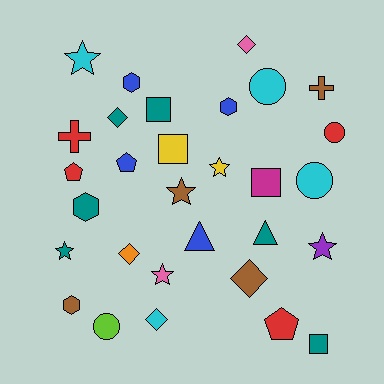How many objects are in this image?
There are 30 objects.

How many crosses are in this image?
There are 2 crosses.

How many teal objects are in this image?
There are 6 teal objects.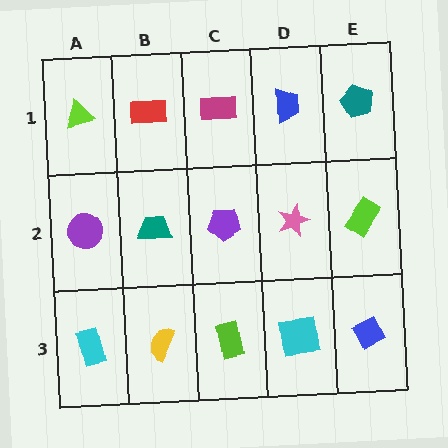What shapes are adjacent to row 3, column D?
A pink star (row 2, column D), a lime rectangle (row 3, column C), a blue diamond (row 3, column E).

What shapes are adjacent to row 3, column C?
A purple pentagon (row 2, column C), a yellow semicircle (row 3, column B), a cyan square (row 3, column D).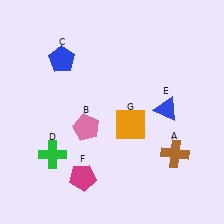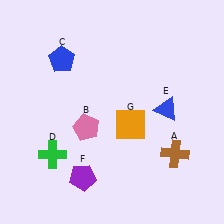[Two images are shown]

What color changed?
The pentagon (F) changed from magenta in Image 1 to purple in Image 2.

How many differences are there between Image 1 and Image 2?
There is 1 difference between the two images.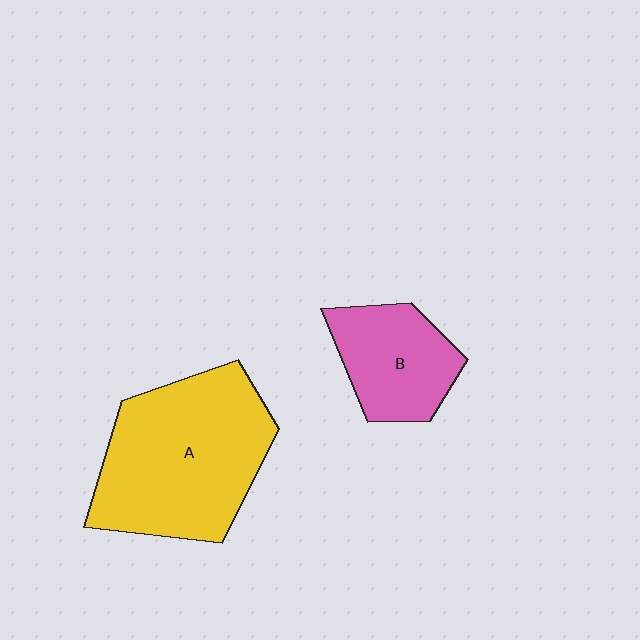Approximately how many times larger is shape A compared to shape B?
Approximately 2.0 times.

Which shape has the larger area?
Shape A (yellow).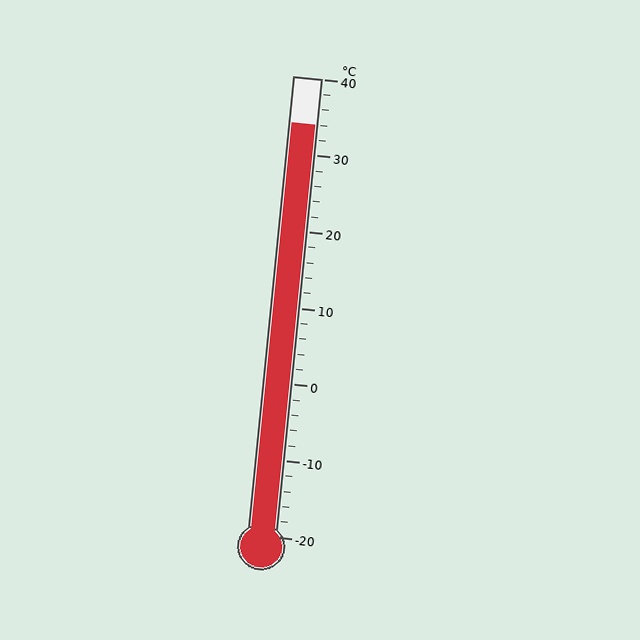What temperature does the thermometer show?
The thermometer shows approximately 34°C.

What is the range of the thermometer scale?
The thermometer scale ranges from -20°C to 40°C.